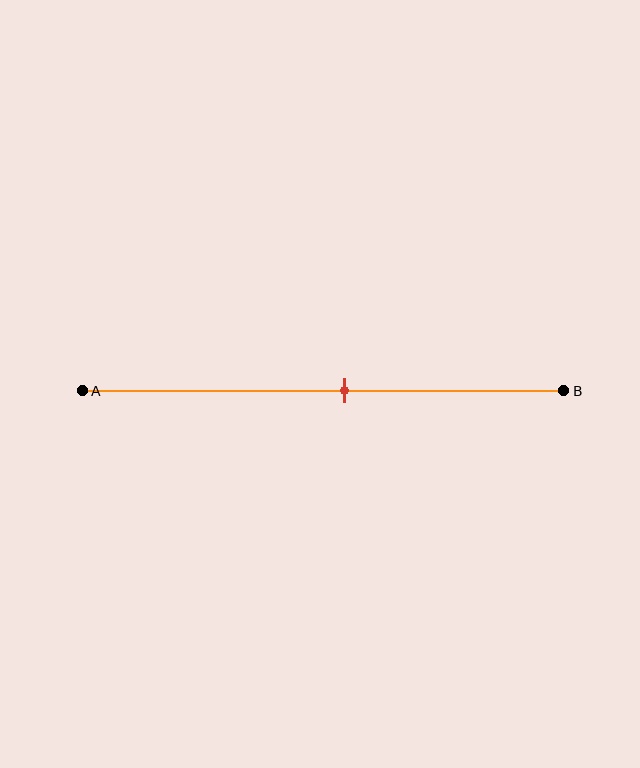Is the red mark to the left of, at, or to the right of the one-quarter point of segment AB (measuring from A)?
The red mark is to the right of the one-quarter point of segment AB.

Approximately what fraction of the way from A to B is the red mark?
The red mark is approximately 55% of the way from A to B.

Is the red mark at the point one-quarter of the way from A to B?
No, the mark is at about 55% from A, not at the 25% one-quarter point.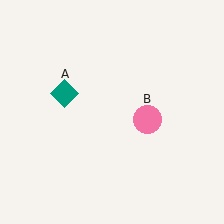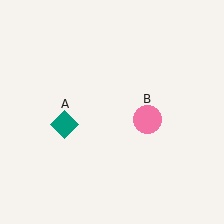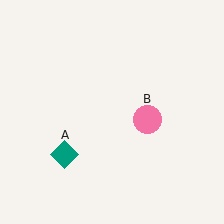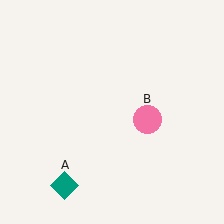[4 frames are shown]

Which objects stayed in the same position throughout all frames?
Pink circle (object B) remained stationary.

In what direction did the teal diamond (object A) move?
The teal diamond (object A) moved down.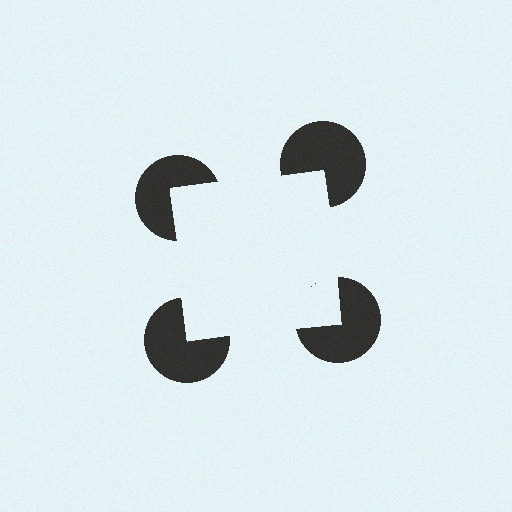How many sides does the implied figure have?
4 sides.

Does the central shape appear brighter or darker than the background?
It typically appears slightly brighter than the background, even though no actual brightness change is drawn.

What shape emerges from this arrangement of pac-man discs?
An illusory square — its edges are inferred from the aligned wedge cuts in the pac-man discs, not physically drawn.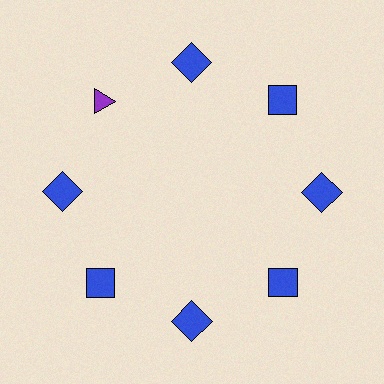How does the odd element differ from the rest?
It differs in both color (purple instead of blue) and shape (triangle instead of square).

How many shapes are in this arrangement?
There are 8 shapes arranged in a ring pattern.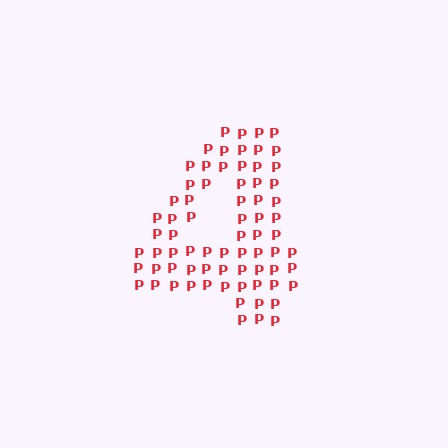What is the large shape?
The large shape is the digit 4.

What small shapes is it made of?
It is made of small letter P's.